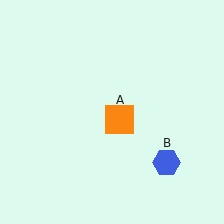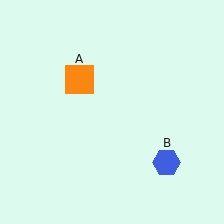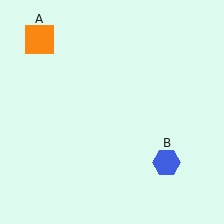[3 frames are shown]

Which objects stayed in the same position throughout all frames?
Blue hexagon (object B) remained stationary.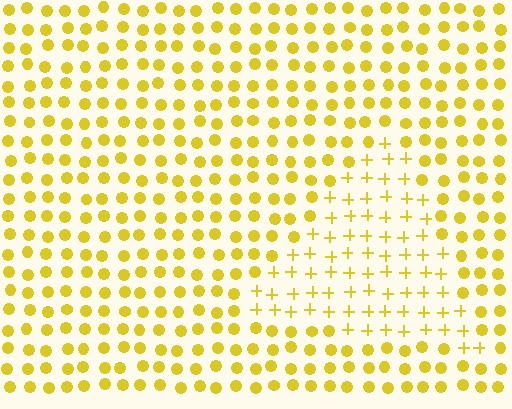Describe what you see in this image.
The image is filled with small yellow elements arranged in a uniform grid. A triangle-shaped region contains plus signs, while the surrounding area contains circles. The boundary is defined purely by the change in element shape.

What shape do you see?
I see a triangle.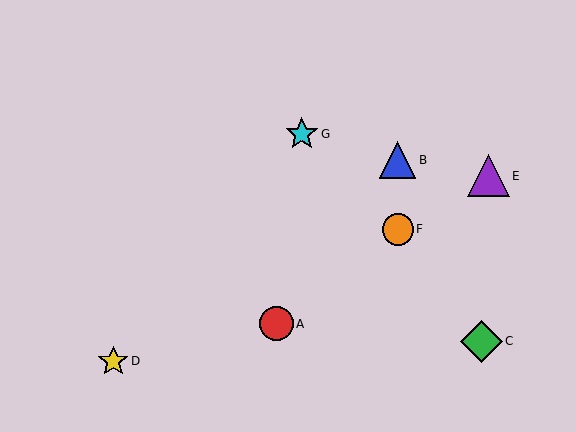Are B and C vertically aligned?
No, B is at x≈398 and C is at x≈481.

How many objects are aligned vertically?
2 objects (B, F) are aligned vertically.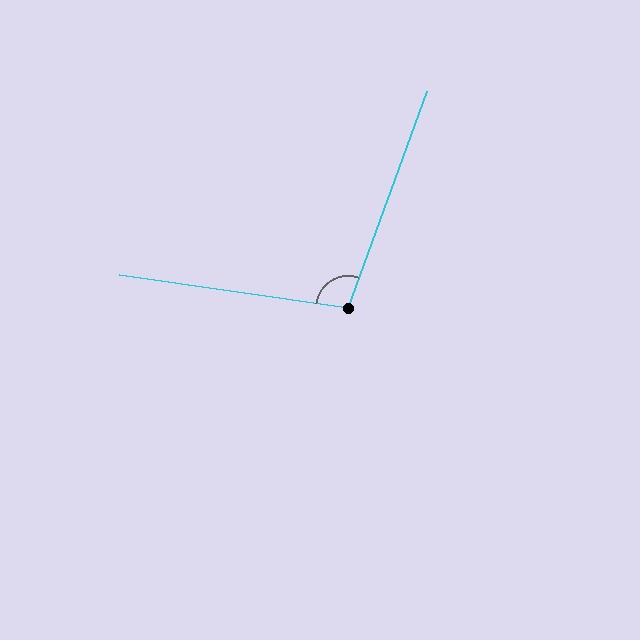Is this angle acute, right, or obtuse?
It is obtuse.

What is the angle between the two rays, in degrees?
Approximately 102 degrees.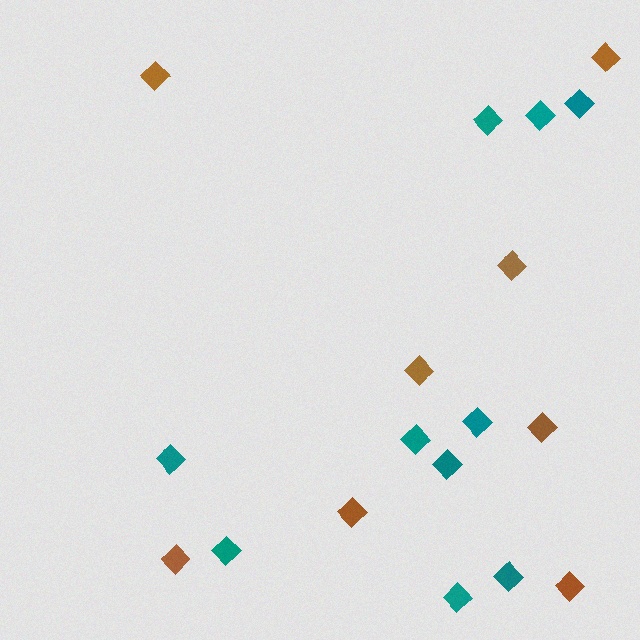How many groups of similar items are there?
There are 2 groups: one group of teal diamonds (10) and one group of brown diamonds (8).